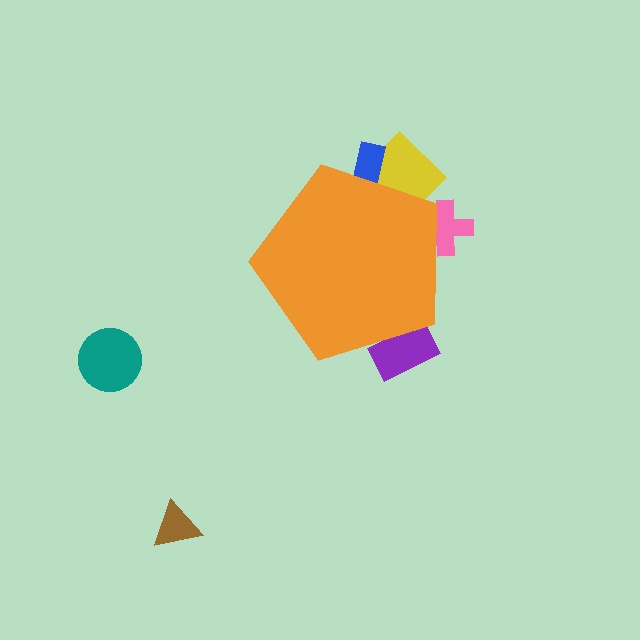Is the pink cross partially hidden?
Yes, the pink cross is partially hidden behind the orange pentagon.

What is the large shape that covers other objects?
An orange pentagon.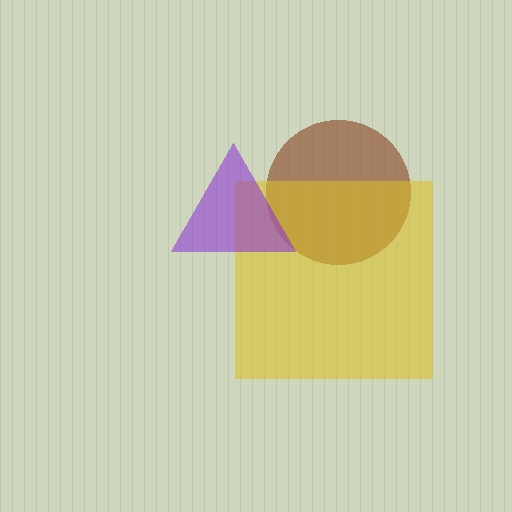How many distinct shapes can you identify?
There are 3 distinct shapes: a brown circle, a yellow square, a purple triangle.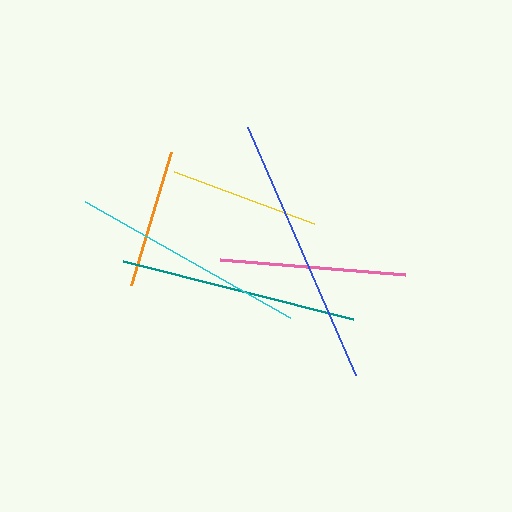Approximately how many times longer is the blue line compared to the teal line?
The blue line is approximately 1.1 times the length of the teal line.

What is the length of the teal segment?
The teal segment is approximately 238 pixels long.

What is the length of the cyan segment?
The cyan segment is approximately 236 pixels long.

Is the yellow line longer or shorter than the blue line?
The blue line is longer than the yellow line.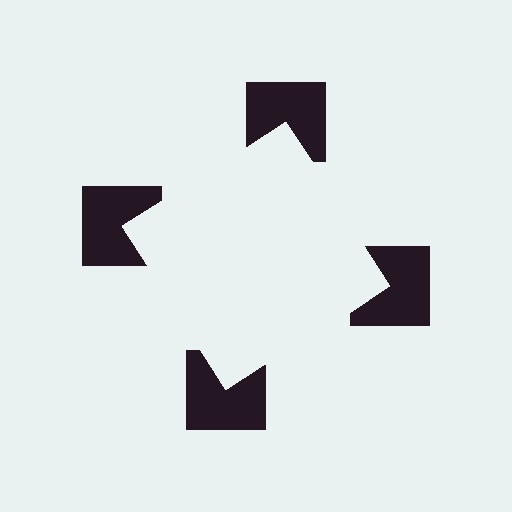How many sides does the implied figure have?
4 sides.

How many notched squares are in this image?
There are 4 — one at each vertex of the illusory square.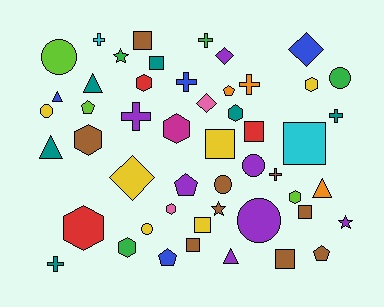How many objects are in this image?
There are 50 objects.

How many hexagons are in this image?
There are 9 hexagons.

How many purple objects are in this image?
There are 7 purple objects.